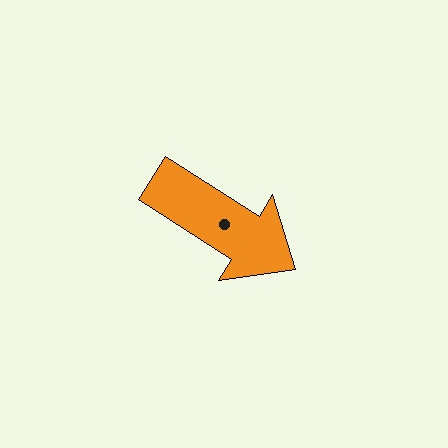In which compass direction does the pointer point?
Southeast.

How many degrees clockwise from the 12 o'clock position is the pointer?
Approximately 122 degrees.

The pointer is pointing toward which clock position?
Roughly 4 o'clock.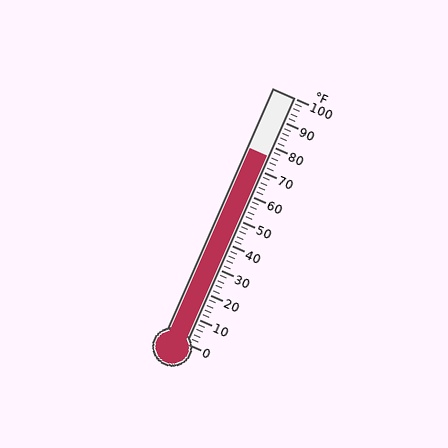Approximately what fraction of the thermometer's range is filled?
The thermometer is filled to approximately 75% of its range.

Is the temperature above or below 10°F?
The temperature is above 10°F.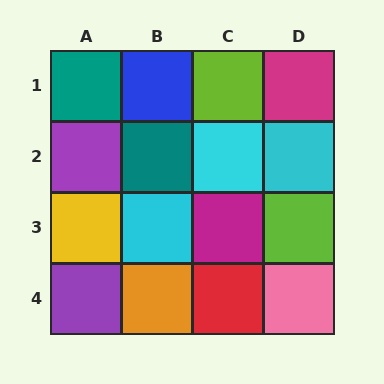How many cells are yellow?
1 cell is yellow.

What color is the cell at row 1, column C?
Lime.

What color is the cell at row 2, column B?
Teal.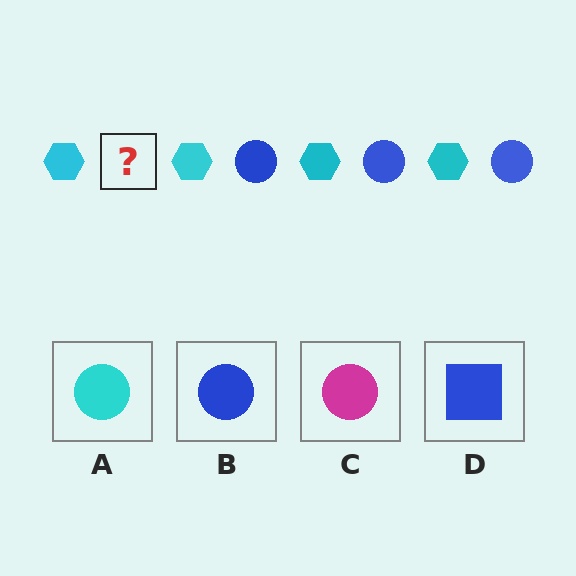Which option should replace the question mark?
Option B.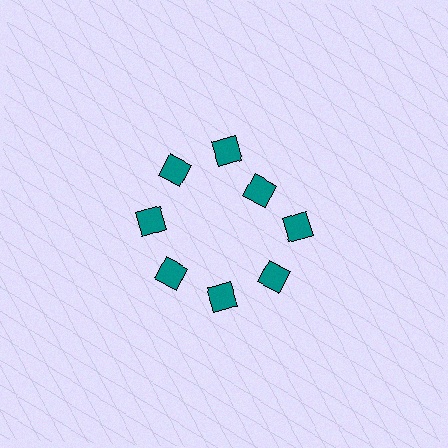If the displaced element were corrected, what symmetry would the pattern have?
It would have 8-fold rotational symmetry — the pattern would map onto itself every 45 degrees.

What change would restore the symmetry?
The symmetry would be restored by moving it outward, back onto the ring so that all 8 diamonds sit at equal angles and equal distance from the center.